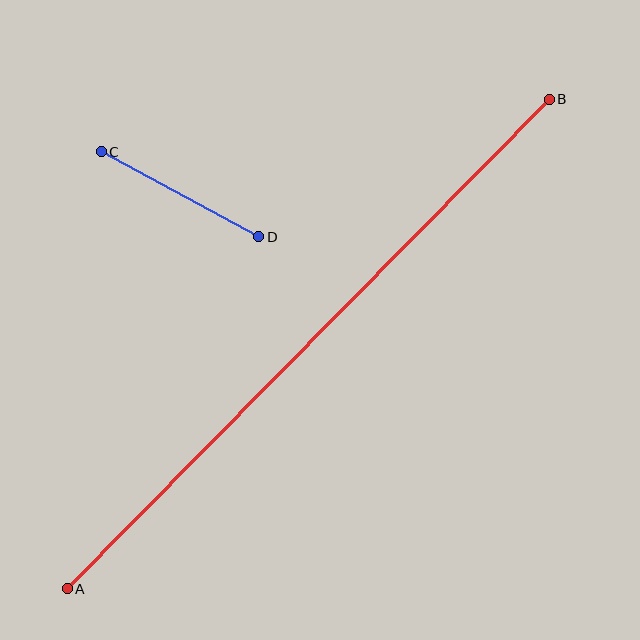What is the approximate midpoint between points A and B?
The midpoint is at approximately (308, 344) pixels.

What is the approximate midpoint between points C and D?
The midpoint is at approximately (180, 194) pixels.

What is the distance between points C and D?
The distance is approximately 179 pixels.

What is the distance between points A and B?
The distance is approximately 687 pixels.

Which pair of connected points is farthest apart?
Points A and B are farthest apart.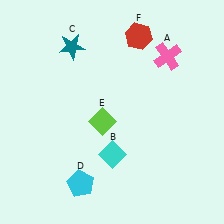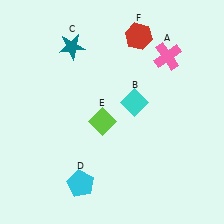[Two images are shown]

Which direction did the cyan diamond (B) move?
The cyan diamond (B) moved up.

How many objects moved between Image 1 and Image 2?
1 object moved between the two images.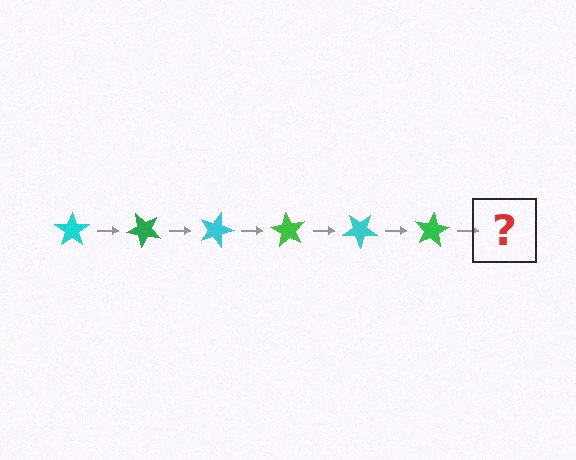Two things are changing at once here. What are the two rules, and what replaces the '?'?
The two rules are that it rotates 45 degrees each step and the color cycles through cyan and green. The '?' should be a cyan star, rotated 270 degrees from the start.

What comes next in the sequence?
The next element should be a cyan star, rotated 270 degrees from the start.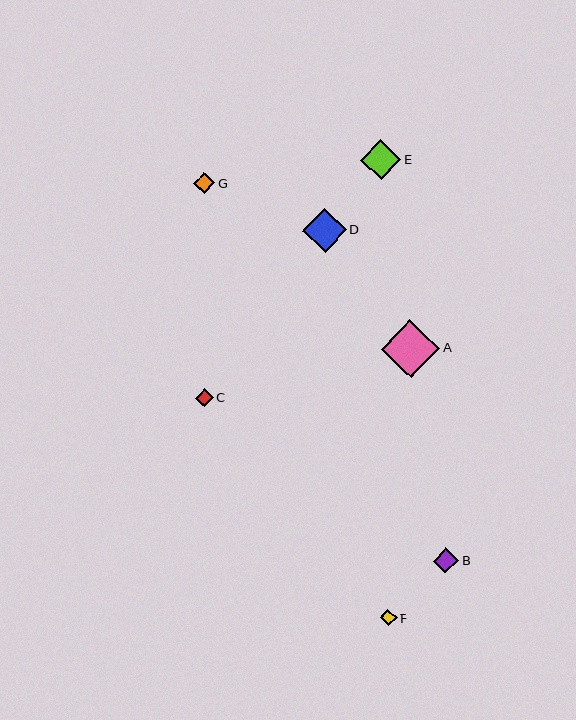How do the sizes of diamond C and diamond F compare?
Diamond C and diamond F are approximately the same size.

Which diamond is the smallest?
Diamond F is the smallest with a size of approximately 16 pixels.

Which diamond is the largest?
Diamond A is the largest with a size of approximately 58 pixels.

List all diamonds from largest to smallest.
From largest to smallest: A, D, E, B, G, C, F.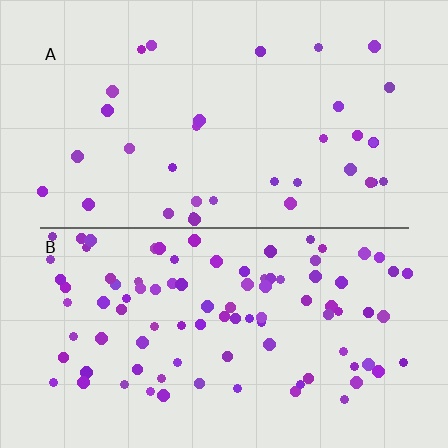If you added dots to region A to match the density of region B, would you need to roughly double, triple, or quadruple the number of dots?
Approximately triple.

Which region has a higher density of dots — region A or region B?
B (the bottom).